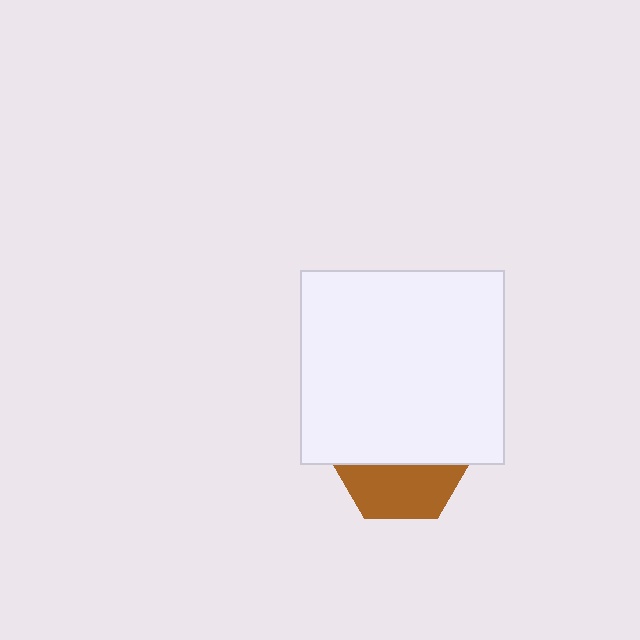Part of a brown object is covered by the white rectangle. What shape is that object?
It is a hexagon.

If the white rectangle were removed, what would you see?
You would see the complete brown hexagon.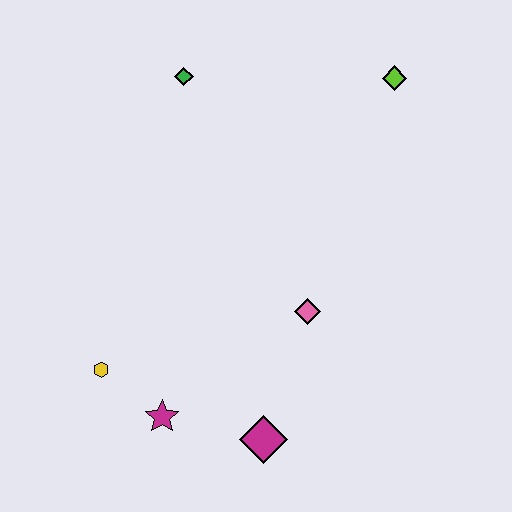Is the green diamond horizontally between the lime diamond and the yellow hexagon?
Yes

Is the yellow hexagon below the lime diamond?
Yes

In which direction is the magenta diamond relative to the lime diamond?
The magenta diamond is below the lime diamond.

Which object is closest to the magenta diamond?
The magenta star is closest to the magenta diamond.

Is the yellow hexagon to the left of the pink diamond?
Yes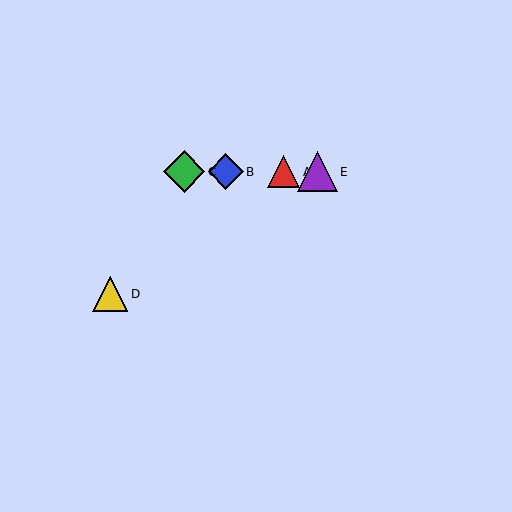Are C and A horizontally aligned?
Yes, both are at y≈172.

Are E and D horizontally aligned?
No, E is at y≈172 and D is at y≈294.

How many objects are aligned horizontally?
4 objects (A, B, C, E) are aligned horizontally.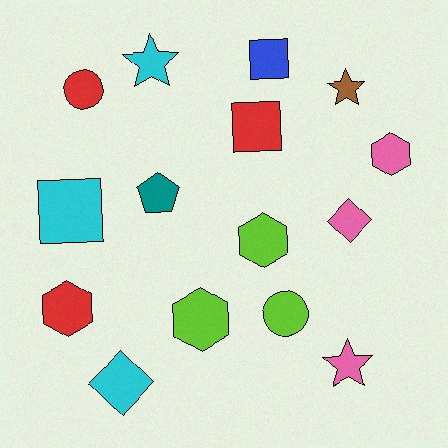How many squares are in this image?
There are 3 squares.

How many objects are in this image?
There are 15 objects.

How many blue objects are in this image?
There is 1 blue object.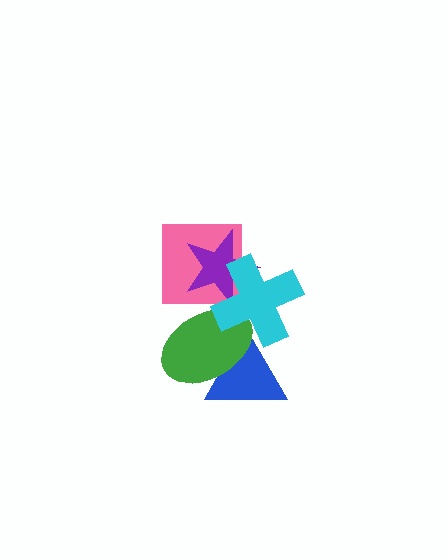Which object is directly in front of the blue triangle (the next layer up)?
The green ellipse is directly in front of the blue triangle.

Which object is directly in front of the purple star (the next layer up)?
The green ellipse is directly in front of the purple star.